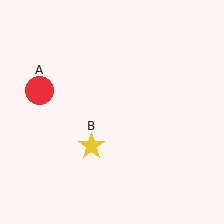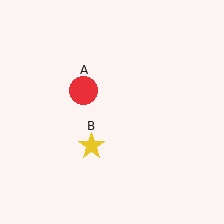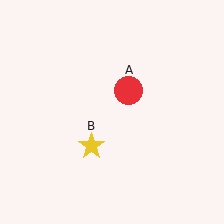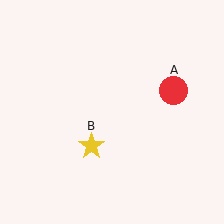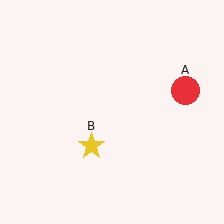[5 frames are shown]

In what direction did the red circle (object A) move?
The red circle (object A) moved right.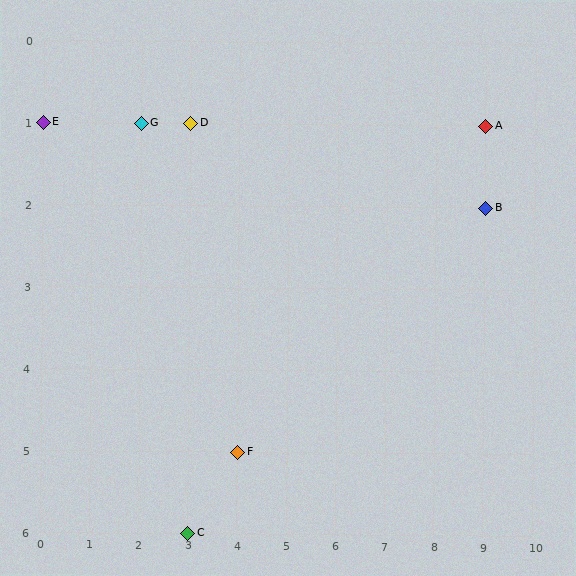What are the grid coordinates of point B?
Point B is at grid coordinates (9, 2).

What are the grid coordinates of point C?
Point C is at grid coordinates (3, 6).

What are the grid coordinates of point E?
Point E is at grid coordinates (0, 1).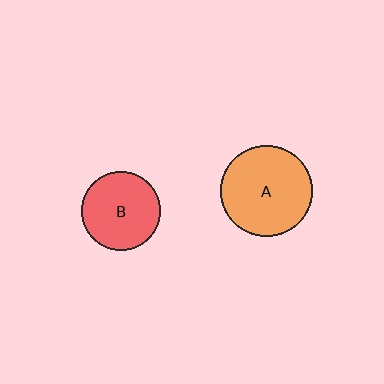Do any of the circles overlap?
No, none of the circles overlap.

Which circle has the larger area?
Circle A (orange).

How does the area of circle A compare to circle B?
Approximately 1.3 times.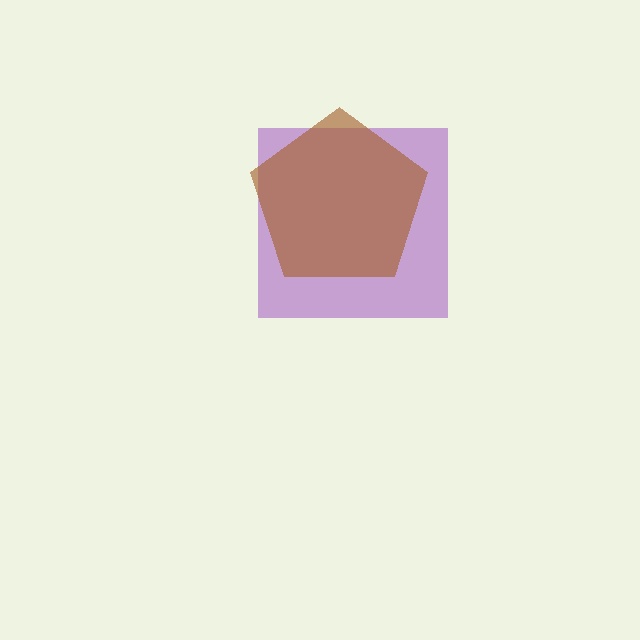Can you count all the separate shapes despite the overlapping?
Yes, there are 2 separate shapes.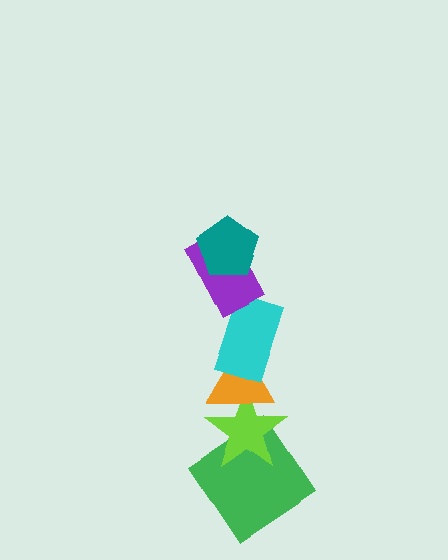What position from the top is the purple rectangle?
The purple rectangle is 2nd from the top.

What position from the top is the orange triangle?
The orange triangle is 4th from the top.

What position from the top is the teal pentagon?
The teal pentagon is 1st from the top.